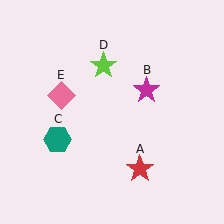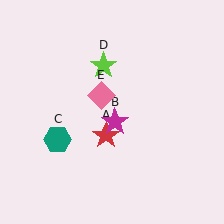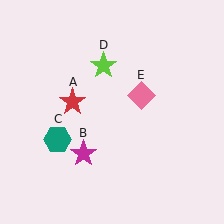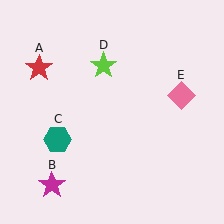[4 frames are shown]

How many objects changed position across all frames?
3 objects changed position: red star (object A), magenta star (object B), pink diamond (object E).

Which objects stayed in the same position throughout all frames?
Teal hexagon (object C) and lime star (object D) remained stationary.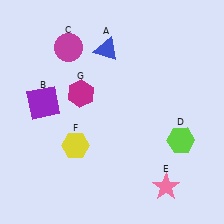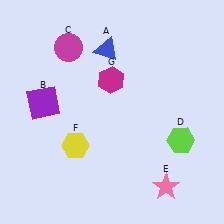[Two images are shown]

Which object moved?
The magenta hexagon (G) moved right.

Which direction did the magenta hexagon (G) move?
The magenta hexagon (G) moved right.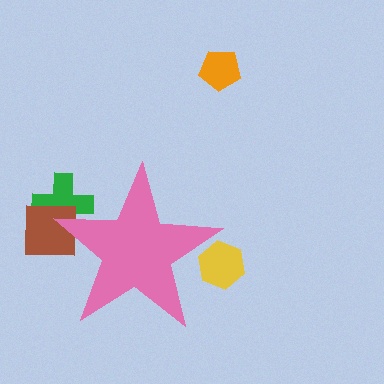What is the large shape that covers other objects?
A pink star.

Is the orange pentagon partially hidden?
No, the orange pentagon is fully visible.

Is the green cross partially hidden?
Yes, the green cross is partially hidden behind the pink star.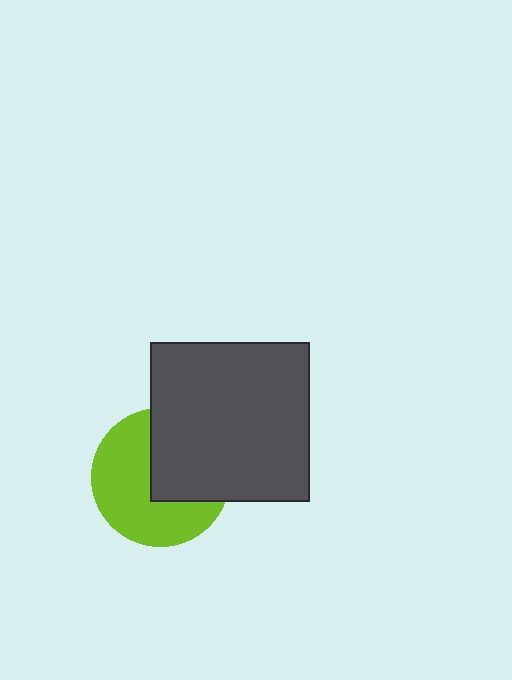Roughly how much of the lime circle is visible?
About half of it is visible (roughly 57%).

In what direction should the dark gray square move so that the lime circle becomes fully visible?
The dark gray square should move toward the upper-right. That is the shortest direction to clear the overlap and leave the lime circle fully visible.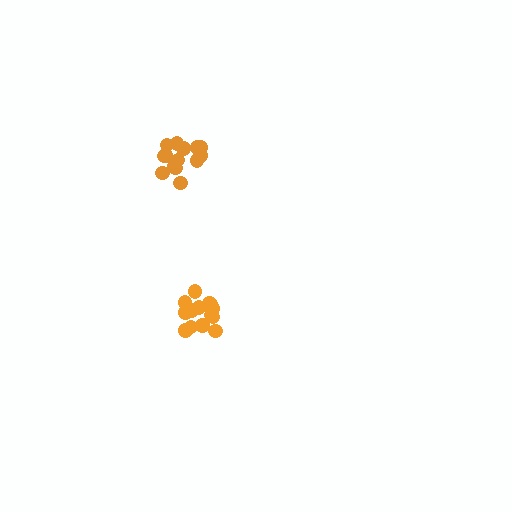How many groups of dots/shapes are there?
There are 2 groups.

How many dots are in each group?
Group 1: 15 dots, Group 2: 14 dots (29 total).